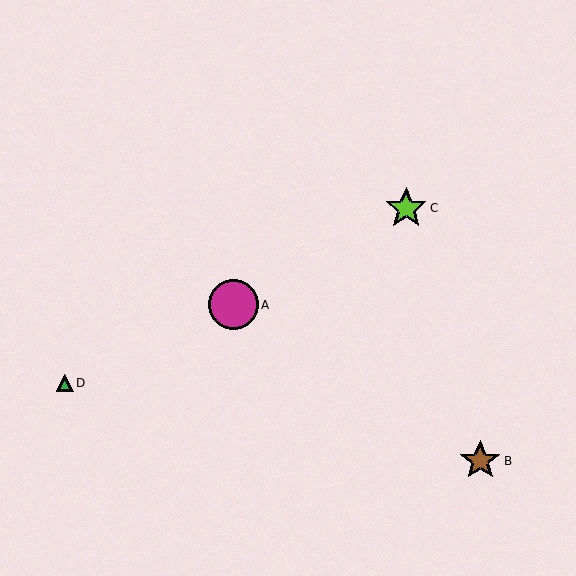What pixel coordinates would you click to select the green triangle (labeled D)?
Click at (65, 383) to select the green triangle D.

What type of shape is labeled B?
Shape B is a brown star.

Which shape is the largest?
The magenta circle (labeled A) is the largest.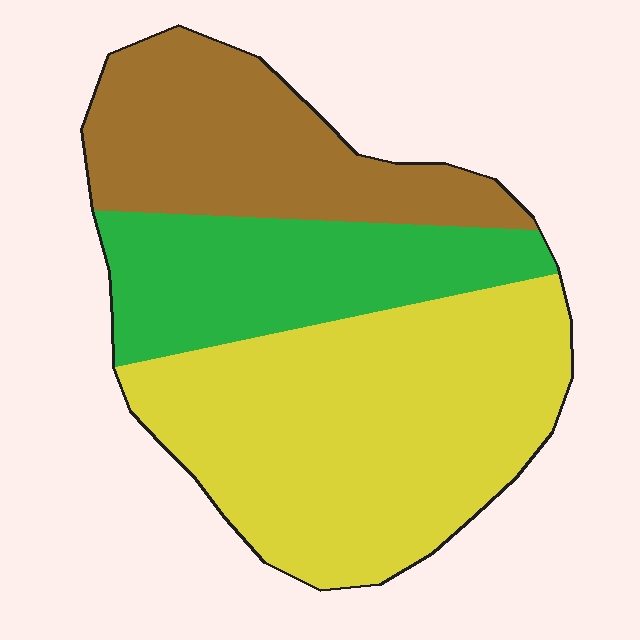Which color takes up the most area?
Yellow, at roughly 50%.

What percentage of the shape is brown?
Brown takes up about one quarter (1/4) of the shape.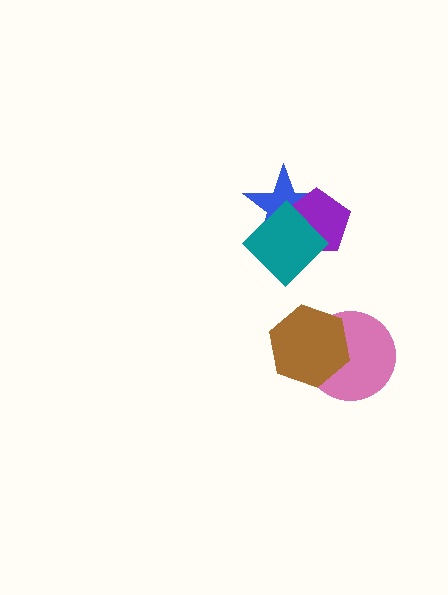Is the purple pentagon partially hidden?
Yes, it is partially covered by another shape.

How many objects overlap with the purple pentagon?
2 objects overlap with the purple pentagon.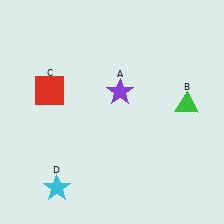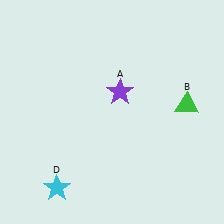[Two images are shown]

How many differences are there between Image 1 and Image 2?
There is 1 difference between the two images.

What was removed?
The red square (C) was removed in Image 2.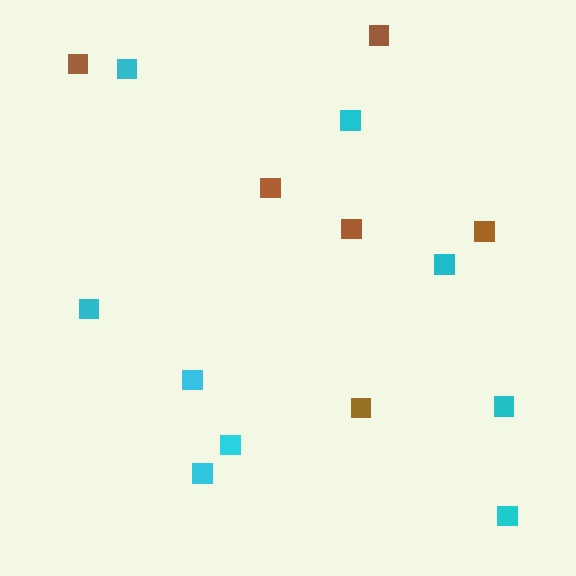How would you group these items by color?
There are 2 groups: one group of cyan squares (9) and one group of brown squares (6).